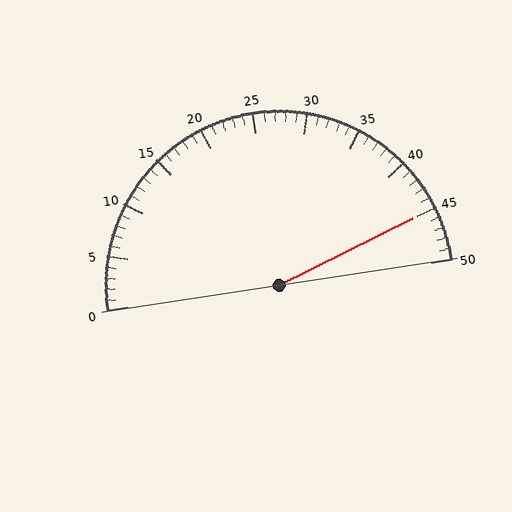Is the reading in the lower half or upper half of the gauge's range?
The reading is in the upper half of the range (0 to 50).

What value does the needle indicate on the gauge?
The needle indicates approximately 45.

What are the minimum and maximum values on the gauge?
The gauge ranges from 0 to 50.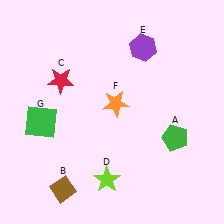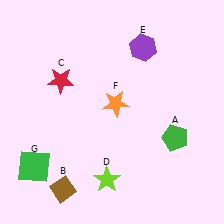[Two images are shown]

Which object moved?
The green square (G) moved down.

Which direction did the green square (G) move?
The green square (G) moved down.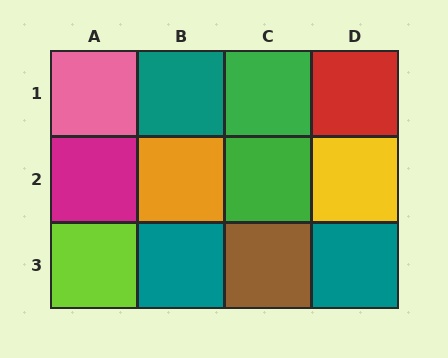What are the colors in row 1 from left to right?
Pink, teal, green, red.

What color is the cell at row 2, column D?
Yellow.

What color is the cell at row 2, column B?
Orange.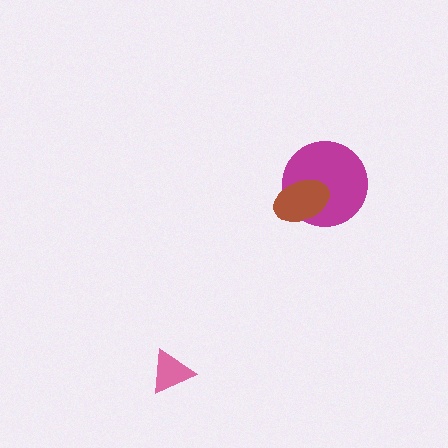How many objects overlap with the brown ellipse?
1 object overlaps with the brown ellipse.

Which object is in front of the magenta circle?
The brown ellipse is in front of the magenta circle.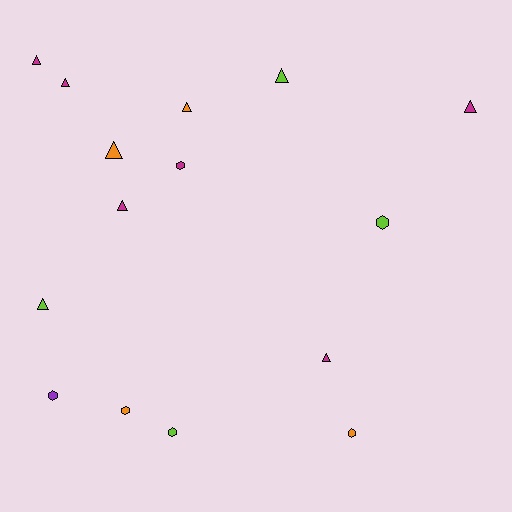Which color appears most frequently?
Magenta, with 6 objects.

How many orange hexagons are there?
There are 2 orange hexagons.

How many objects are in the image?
There are 15 objects.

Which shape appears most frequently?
Triangle, with 9 objects.